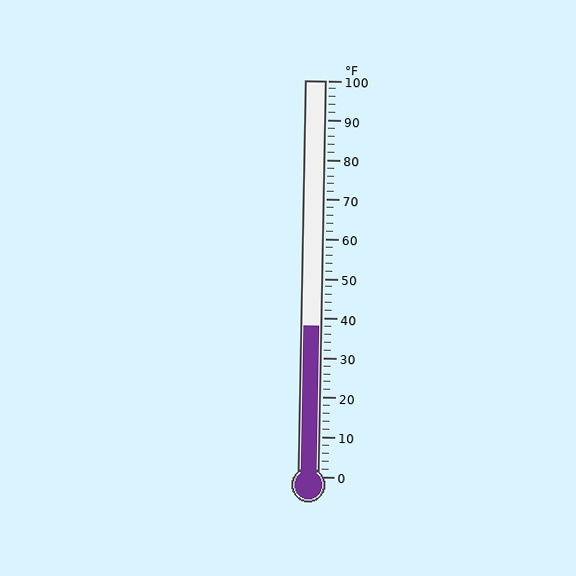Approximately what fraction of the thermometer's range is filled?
The thermometer is filled to approximately 40% of its range.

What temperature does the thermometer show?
The thermometer shows approximately 38°F.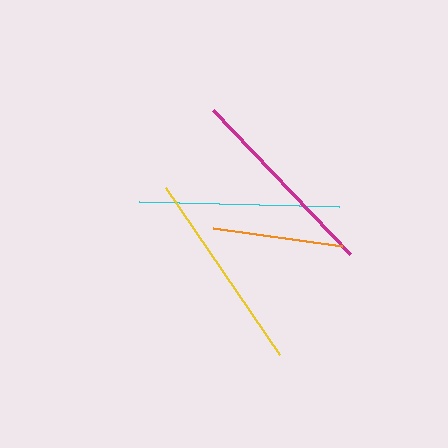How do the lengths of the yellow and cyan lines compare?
The yellow and cyan lines are approximately the same length.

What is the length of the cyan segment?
The cyan segment is approximately 200 pixels long.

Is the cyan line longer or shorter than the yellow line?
The yellow line is longer than the cyan line.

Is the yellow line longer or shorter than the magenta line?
The yellow line is longer than the magenta line.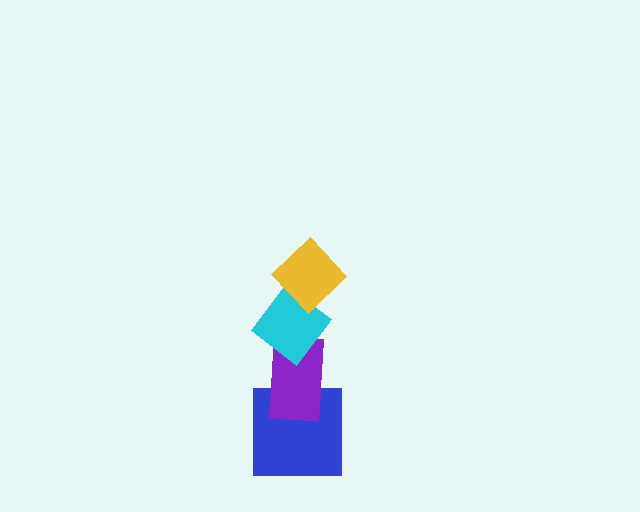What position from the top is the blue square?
The blue square is 4th from the top.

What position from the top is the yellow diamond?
The yellow diamond is 1st from the top.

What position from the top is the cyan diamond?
The cyan diamond is 2nd from the top.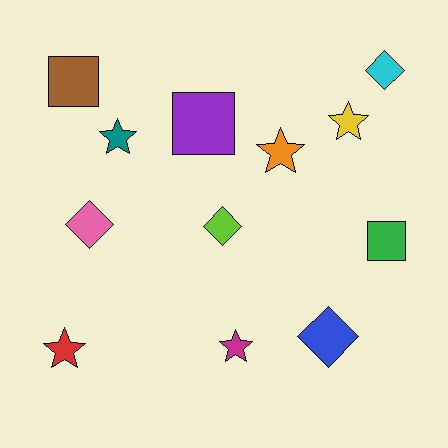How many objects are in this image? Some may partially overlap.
There are 12 objects.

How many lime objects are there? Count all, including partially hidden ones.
There is 1 lime object.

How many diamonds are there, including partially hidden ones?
There are 4 diamonds.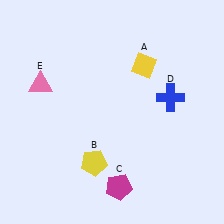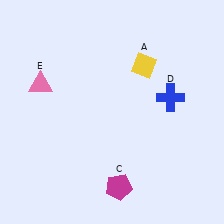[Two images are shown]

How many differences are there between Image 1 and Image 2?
There is 1 difference between the two images.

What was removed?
The yellow pentagon (B) was removed in Image 2.